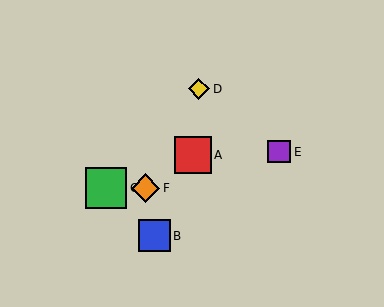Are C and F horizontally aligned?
Yes, both are at y≈188.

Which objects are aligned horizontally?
Objects C, F are aligned horizontally.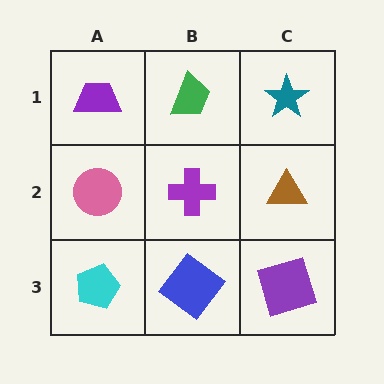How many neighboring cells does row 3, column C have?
2.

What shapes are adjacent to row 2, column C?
A teal star (row 1, column C), a purple square (row 3, column C), a purple cross (row 2, column B).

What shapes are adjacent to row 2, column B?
A green trapezoid (row 1, column B), a blue diamond (row 3, column B), a pink circle (row 2, column A), a brown triangle (row 2, column C).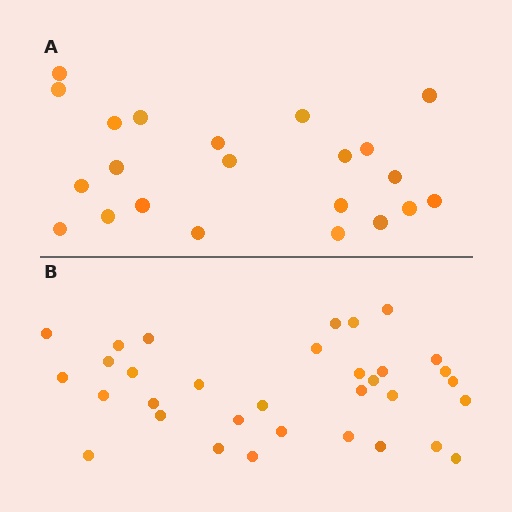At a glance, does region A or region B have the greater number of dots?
Region B (the bottom region) has more dots.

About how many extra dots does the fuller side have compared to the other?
Region B has roughly 12 or so more dots than region A.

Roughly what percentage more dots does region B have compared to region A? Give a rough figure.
About 50% more.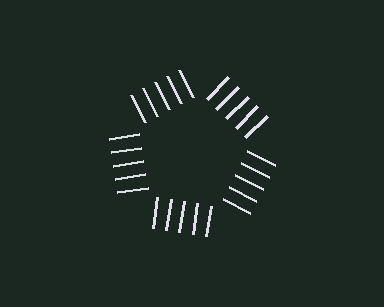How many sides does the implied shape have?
5 sides — the line-ends trace a pentagon.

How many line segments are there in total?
25 — 5 along each of the 5 edges.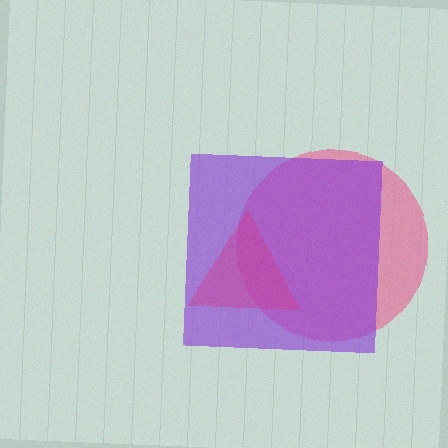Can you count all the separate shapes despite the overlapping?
Yes, there are 3 separate shapes.